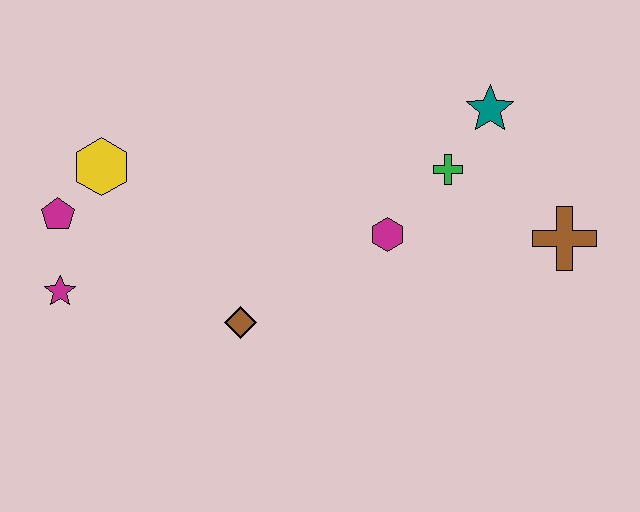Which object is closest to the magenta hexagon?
The green cross is closest to the magenta hexagon.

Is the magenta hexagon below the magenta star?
No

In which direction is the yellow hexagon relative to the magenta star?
The yellow hexagon is above the magenta star.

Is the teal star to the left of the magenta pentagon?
No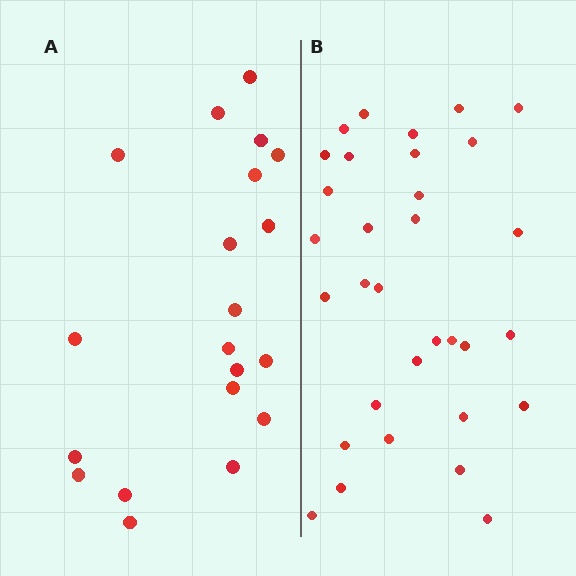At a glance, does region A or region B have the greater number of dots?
Region B (the right region) has more dots.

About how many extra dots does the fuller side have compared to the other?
Region B has roughly 12 or so more dots than region A.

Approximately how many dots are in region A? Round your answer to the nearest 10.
About 20 dots.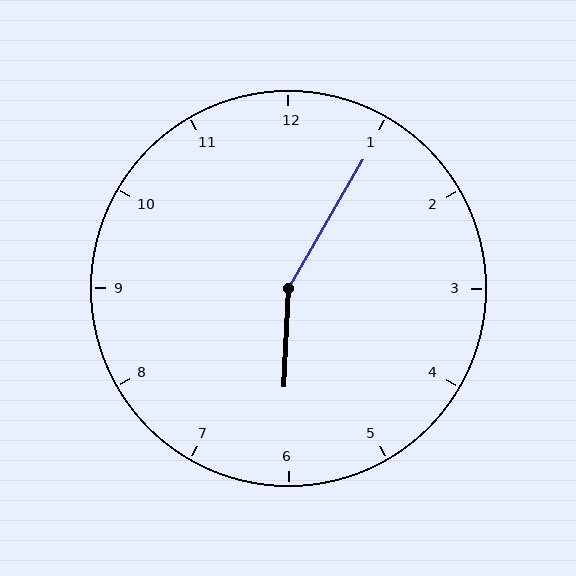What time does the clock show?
6:05.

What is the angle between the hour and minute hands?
Approximately 152 degrees.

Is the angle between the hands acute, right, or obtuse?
It is obtuse.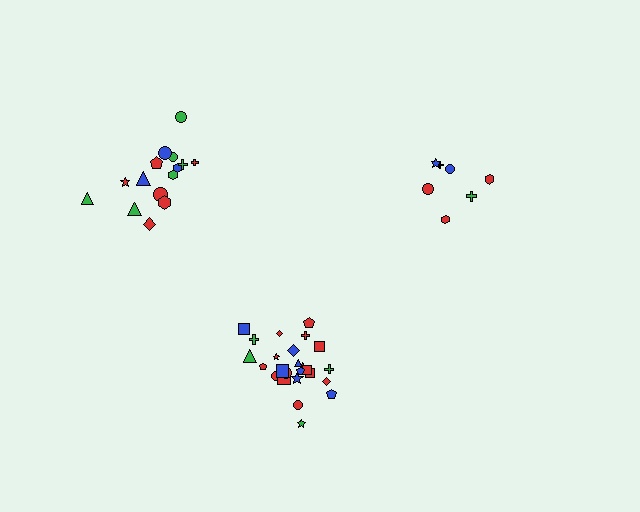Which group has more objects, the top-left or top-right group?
The top-left group.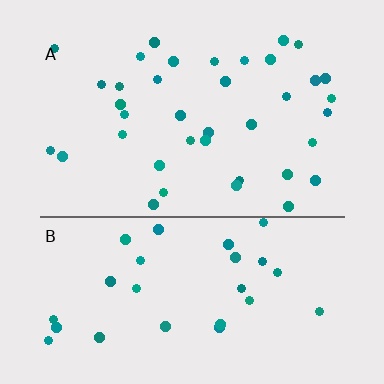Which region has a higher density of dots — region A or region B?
A (the top).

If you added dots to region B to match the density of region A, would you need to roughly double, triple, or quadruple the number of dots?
Approximately double.